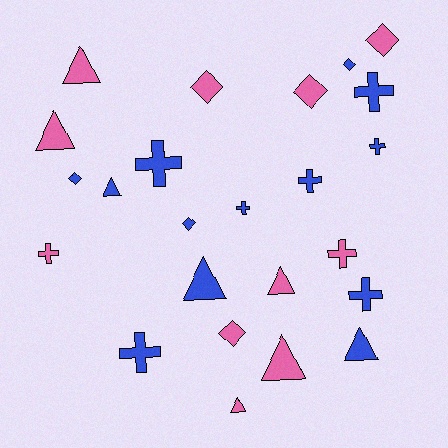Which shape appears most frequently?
Cross, with 9 objects.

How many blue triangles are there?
There are 3 blue triangles.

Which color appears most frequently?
Blue, with 13 objects.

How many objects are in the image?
There are 24 objects.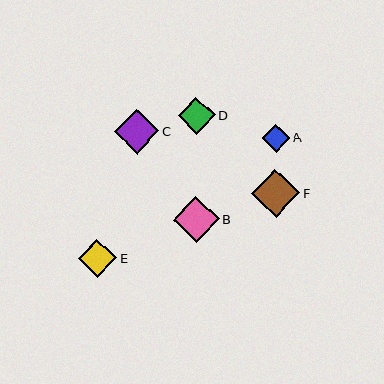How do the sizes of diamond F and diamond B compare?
Diamond F and diamond B are approximately the same size.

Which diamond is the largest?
Diamond F is the largest with a size of approximately 48 pixels.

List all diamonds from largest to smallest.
From largest to smallest: F, B, C, E, D, A.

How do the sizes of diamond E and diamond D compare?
Diamond E and diamond D are approximately the same size.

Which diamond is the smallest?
Diamond A is the smallest with a size of approximately 27 pixels.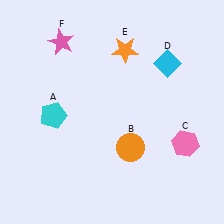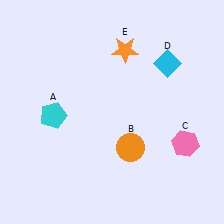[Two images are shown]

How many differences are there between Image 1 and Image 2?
There is 1 difference between the two images.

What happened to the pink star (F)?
The pink star (F) was removed in Image 2. It was in the top-left area of Image 1.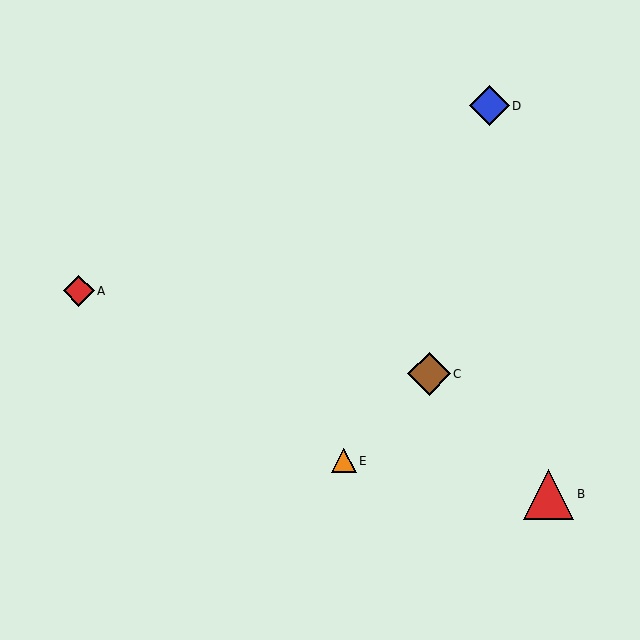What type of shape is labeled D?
Shape D is a blue diamond.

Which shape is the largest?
The red triangle (labeled B) is the largest.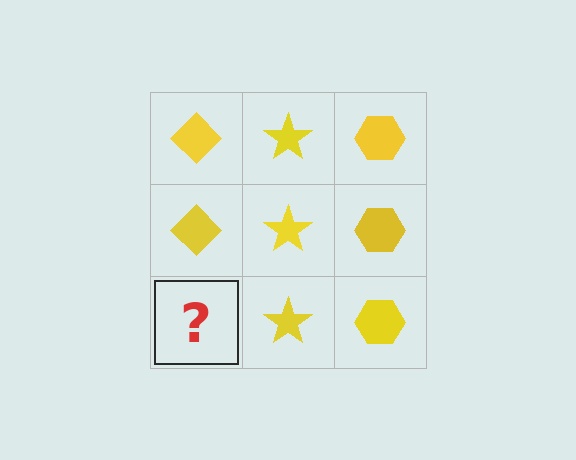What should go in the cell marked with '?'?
The missing cell should contain a yellow diamond.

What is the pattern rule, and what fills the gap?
The rule is that each column has a consistent shape. The gap should be filled with a yellow diamond.